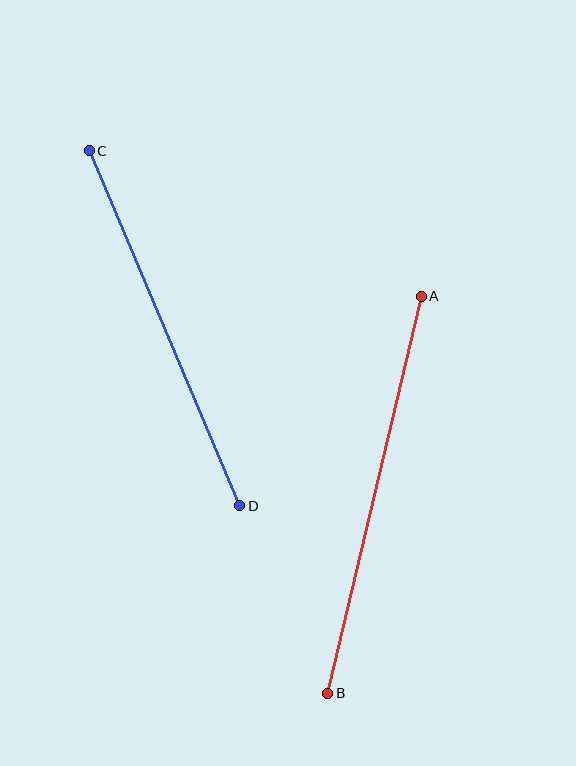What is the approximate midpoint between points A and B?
The midpoint is at approximately (374, 495) pixels.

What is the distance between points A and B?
The distance is approximately 407 pixels.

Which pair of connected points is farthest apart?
Points A and B are farthest apart.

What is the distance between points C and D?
The distance is approximately 386 pixels.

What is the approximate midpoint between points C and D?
The midpoint is at approximately (165, 328) pixels.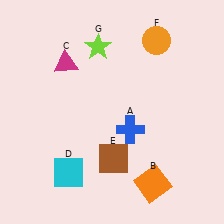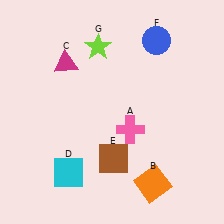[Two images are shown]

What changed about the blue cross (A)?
In Image 1, A is blue. In Image 2, it changed to pink.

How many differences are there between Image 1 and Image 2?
There are 2 differences between the two images.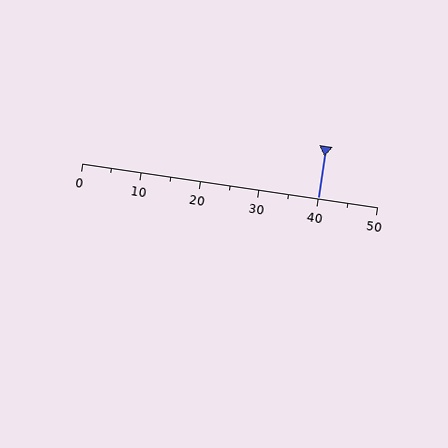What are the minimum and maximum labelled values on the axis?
The axis runs from 0 to 50.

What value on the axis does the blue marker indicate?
The marker indicates approximately 40.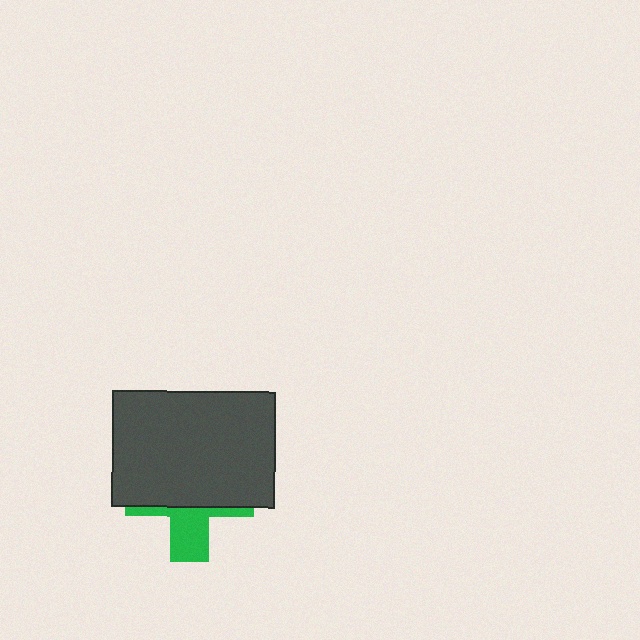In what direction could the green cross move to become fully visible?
The green cross could move down. That would shift it out from behind the dark gray rectangle entirely.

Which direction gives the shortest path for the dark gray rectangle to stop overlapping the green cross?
Moving up gives the shortest separation.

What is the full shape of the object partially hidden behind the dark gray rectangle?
The partially hidden object is a green cross.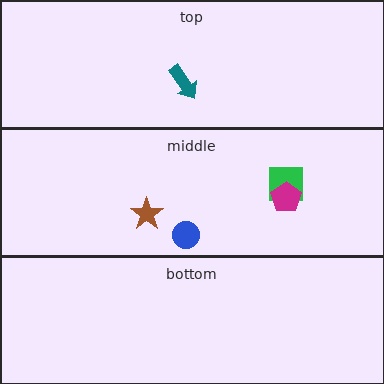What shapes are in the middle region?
The green square, the magenta pentagon, the blue circle, the brown star.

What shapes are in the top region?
The teal arrow.